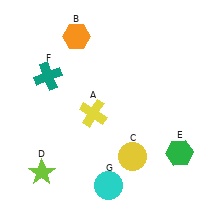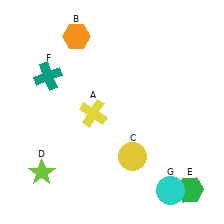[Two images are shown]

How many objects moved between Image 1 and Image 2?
2 objects moved between the two images.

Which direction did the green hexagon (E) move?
The green hexagon (E) moved down.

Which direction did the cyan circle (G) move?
The cyan circle (G) moved right.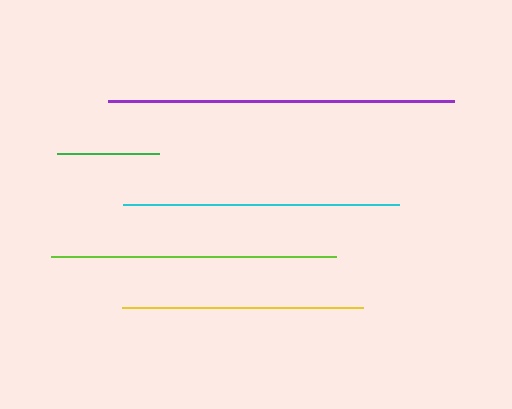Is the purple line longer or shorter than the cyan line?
The purple line is longer than the cyan line.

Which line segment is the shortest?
The green line is the shortest at approximately 102 pixels.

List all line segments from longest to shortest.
From longest to shortest: purple, lime, cyan, yellow, green.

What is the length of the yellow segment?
The yellow segment is approximately 241 pixels long.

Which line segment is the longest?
The purple line is the longest at approximately 346 pixels.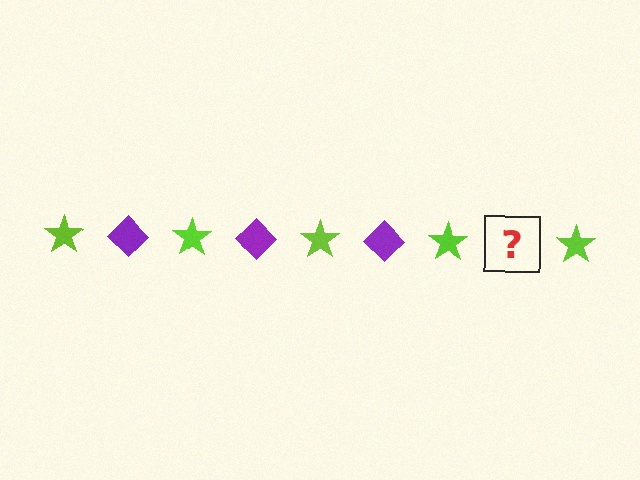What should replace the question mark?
The question mark should be replaced with a purple diamond.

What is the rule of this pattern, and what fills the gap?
The rule is that the pattern alternates between lime star and purple diamond. The gap should be filled with a purple diamond.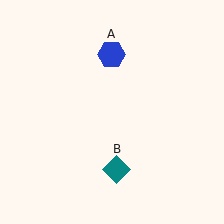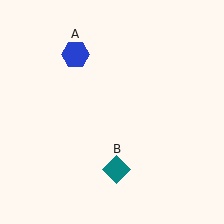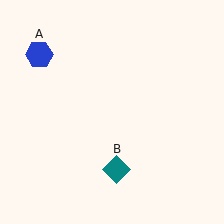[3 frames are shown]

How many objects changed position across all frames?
1 object changed position: blue hexagon (object A).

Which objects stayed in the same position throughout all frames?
Teal diamond (object B) remained stationary.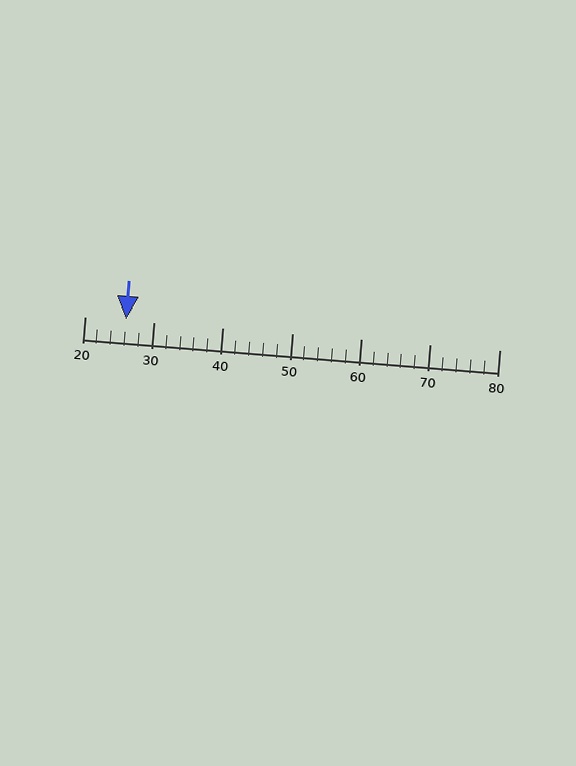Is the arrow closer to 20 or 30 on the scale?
The arrow is closer to 30.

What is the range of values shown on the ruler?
The ruler shows values from 20 to 80.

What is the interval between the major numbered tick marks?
The major tick marks are spaced 10 units apart.